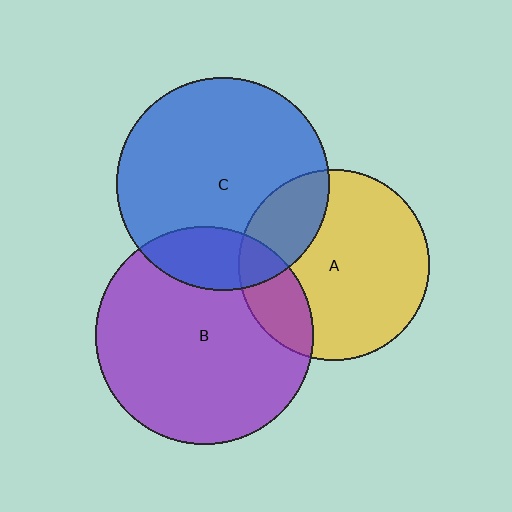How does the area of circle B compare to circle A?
Approximately 1.3 times.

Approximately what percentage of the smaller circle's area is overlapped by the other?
Approximately 20%.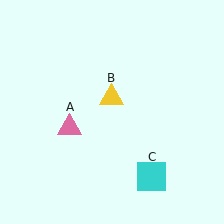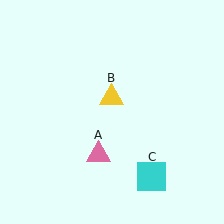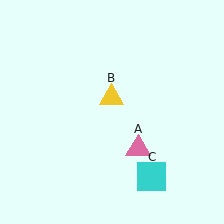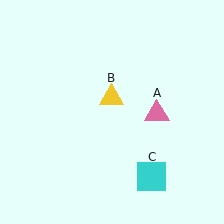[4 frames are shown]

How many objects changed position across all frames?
1 object changed position: pink triangle (object A).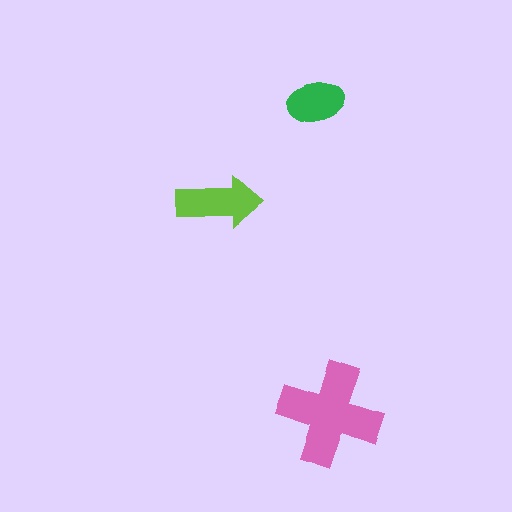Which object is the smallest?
The green ellipse.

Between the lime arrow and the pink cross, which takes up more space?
The pink cross.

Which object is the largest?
The pink cross.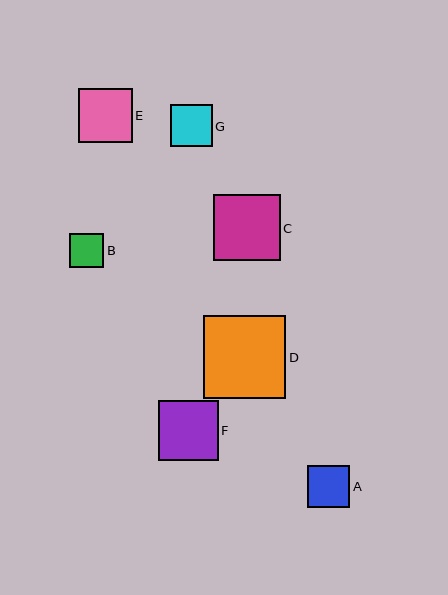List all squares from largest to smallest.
From largest to smallest: D, C, F, E, A, G, B.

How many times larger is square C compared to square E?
Square C is approximately 1.2 times the size of square E.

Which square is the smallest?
Square B is the smallest with a size of approximately 34 pixels.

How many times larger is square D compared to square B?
Square D is approximately 2.4 times the size of square B.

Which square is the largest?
Square D is the largest with a size of approximately 83 pixels.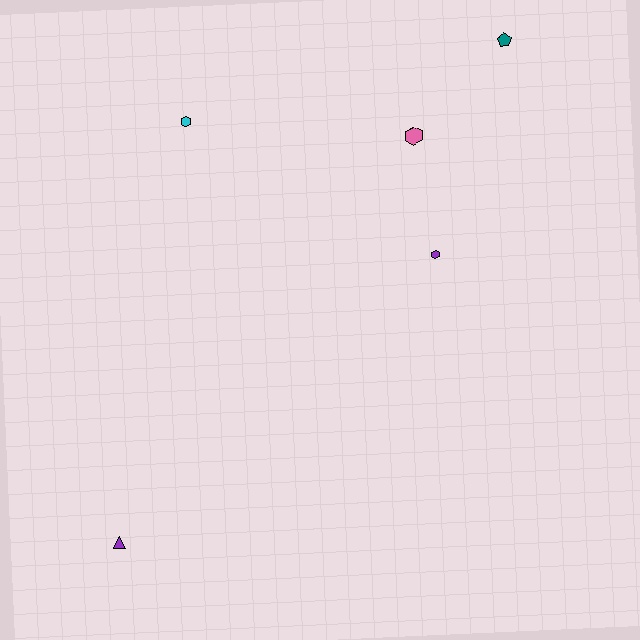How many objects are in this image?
There are 5 objects.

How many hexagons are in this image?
There are 3 hexagons.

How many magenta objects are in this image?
There are no magenta objects.